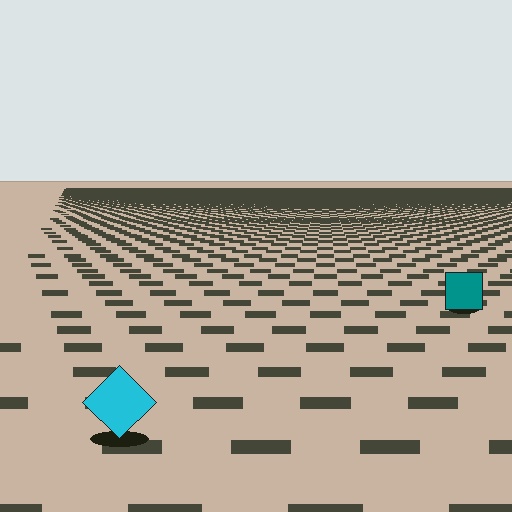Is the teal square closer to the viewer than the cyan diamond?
No. The cyan diamond is closer — you can tell from the texture gradient: the ground texture is coarser near it.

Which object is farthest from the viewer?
The teal square is farthest from the viewer. It appears smaller and the ground texture around it is denser.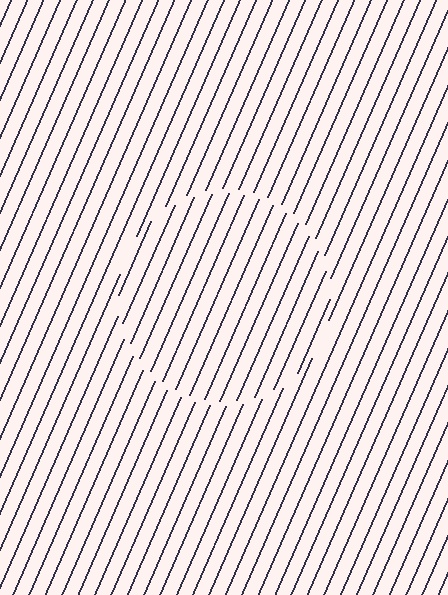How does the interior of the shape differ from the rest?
The interior of the shape contains the same grating, shifted by half a period — the contour is defined by the phase discontinuity where line-ends from the inner and outer gratings abut.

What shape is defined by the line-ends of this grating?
An illusory circle. The interior of the shape contains the same grating, shifted by half a period — the contour is defined by the phase discontinuity where line-ends from the inner and outer gratings abut.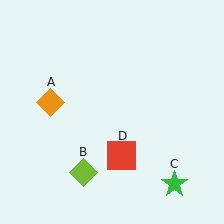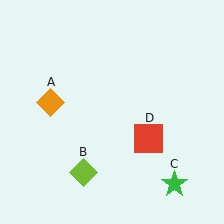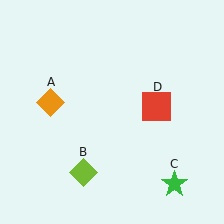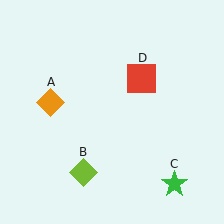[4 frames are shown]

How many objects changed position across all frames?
1 object changed position: red square (object D).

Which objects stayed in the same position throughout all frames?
Orange diamond (object A) and lime diamond (object B) and green star (object C) remained stationary.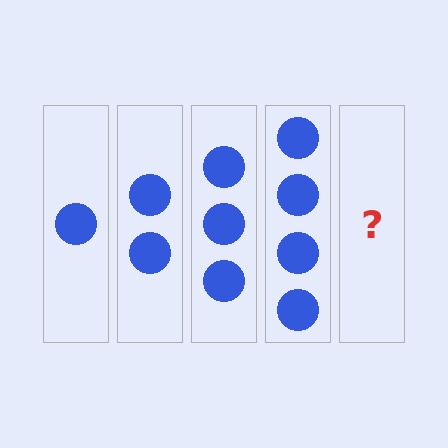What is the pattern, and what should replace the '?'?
The pattern is that each step adds one more circle. The '?' should be 5 circles.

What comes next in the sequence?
The next element should be 5 circles.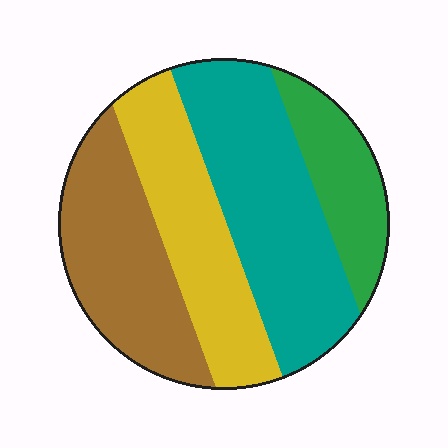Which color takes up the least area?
Green, at roughly 15%.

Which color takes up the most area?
Teal, at roughly 35%.